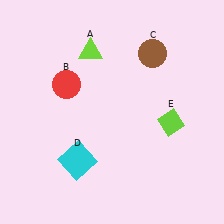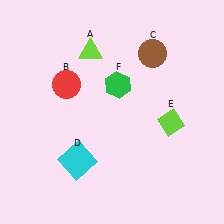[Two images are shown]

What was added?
A green hexagon (F) was added in Image 2.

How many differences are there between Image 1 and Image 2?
There is 1 difference between the two images.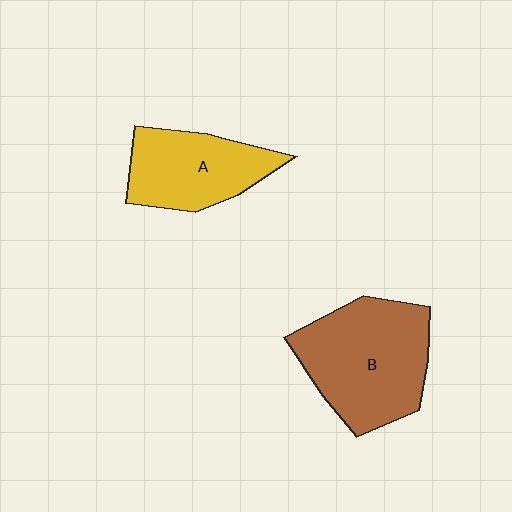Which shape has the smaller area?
Shape A (yellow).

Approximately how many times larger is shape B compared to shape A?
Approximately 1.4 times.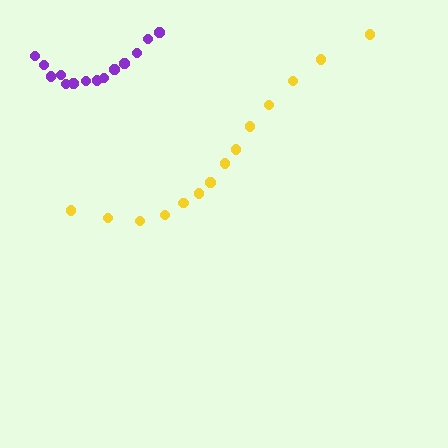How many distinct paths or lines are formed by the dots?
There are 2 distinct paths.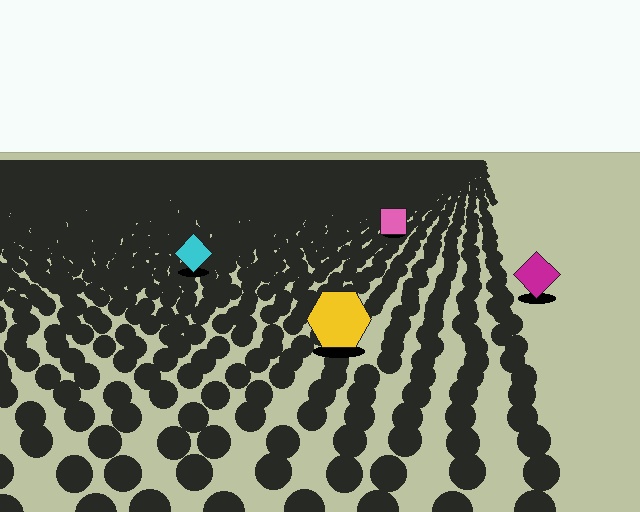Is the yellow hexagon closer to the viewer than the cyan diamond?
Yes. The yellow hexagon is closer — you can tell from the texture gradient: the ground texture is coarser near it.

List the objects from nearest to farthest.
From nearest to farthest: the yellow hexagon, the magenta diamond, the cyan diamond, the pink square.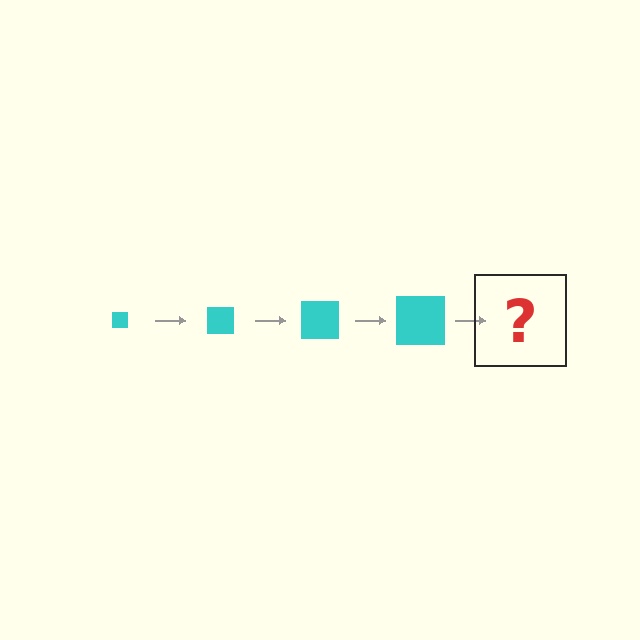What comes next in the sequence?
The next element should be a cyan square, larger than the previous one.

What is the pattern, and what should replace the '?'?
The pattern is that the square gets progressively larger each step. The '?' should be a cyan square, larger than the previous one.